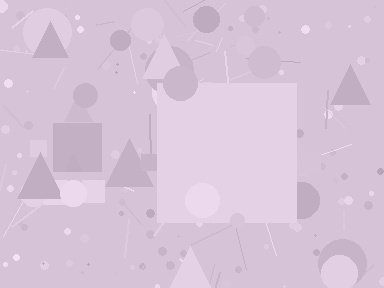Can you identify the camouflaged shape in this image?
The camouflaged shape is a square.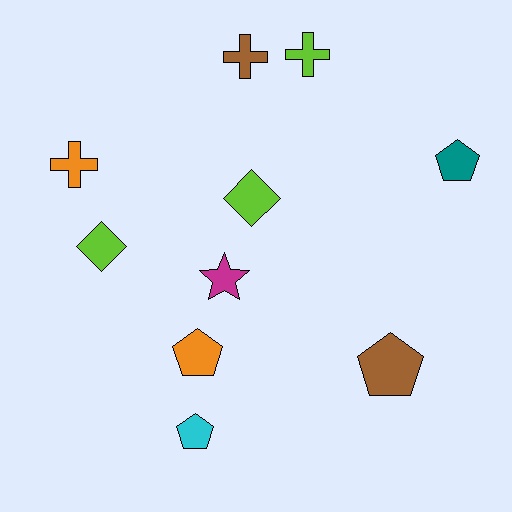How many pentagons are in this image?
There are 4 pentagons.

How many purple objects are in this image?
There are no purple objects.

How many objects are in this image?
There are 10 objects.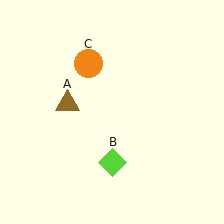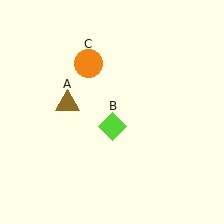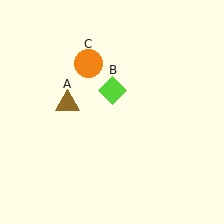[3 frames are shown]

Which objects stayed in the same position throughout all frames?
Brown triangle (object A) and orange circle (object C) remained stationary.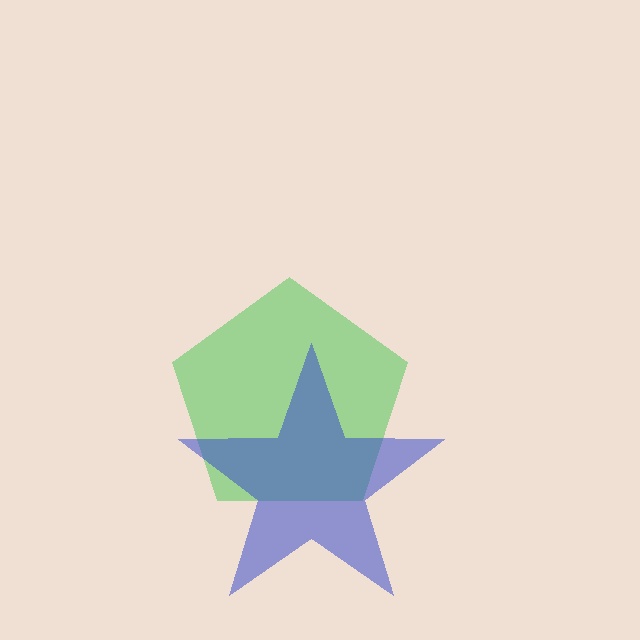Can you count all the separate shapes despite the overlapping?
Yes, there are 2 separate shapes.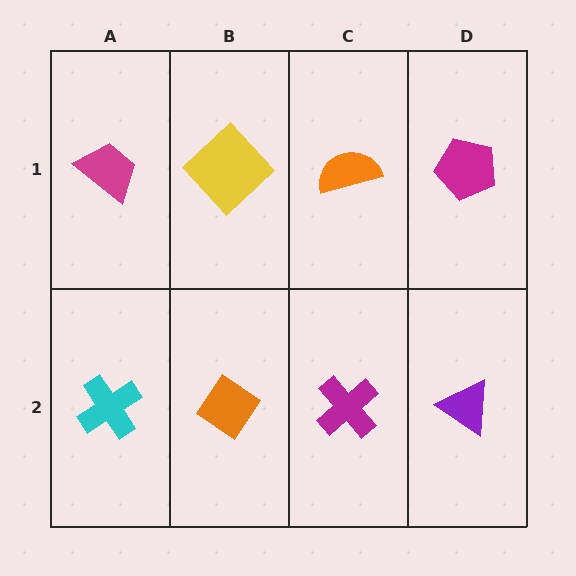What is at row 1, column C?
An orange semicircle.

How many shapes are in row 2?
4 shapes.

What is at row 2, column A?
A cyan cross.